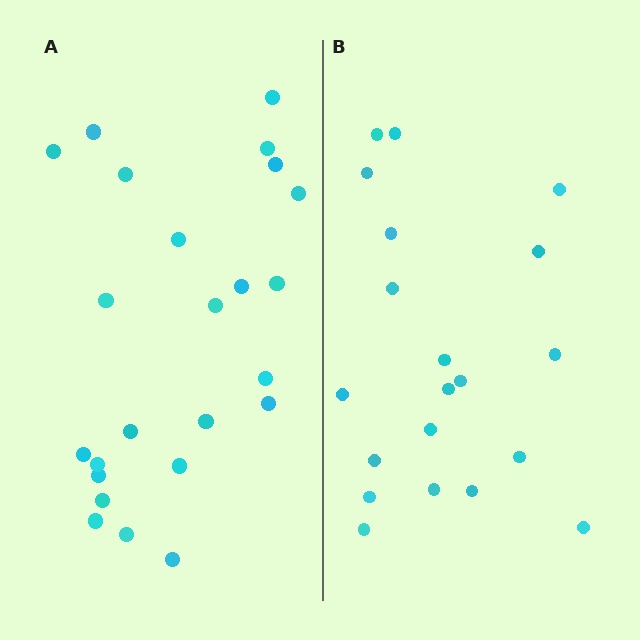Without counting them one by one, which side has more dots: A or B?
Region A (the left region) has more dots.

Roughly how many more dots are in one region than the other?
Region A has about 4 more dots than region B.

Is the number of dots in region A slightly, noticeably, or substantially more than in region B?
Region A has only slightly more — the two regions are fairly close. The ratio is roughly 1.2 to 1.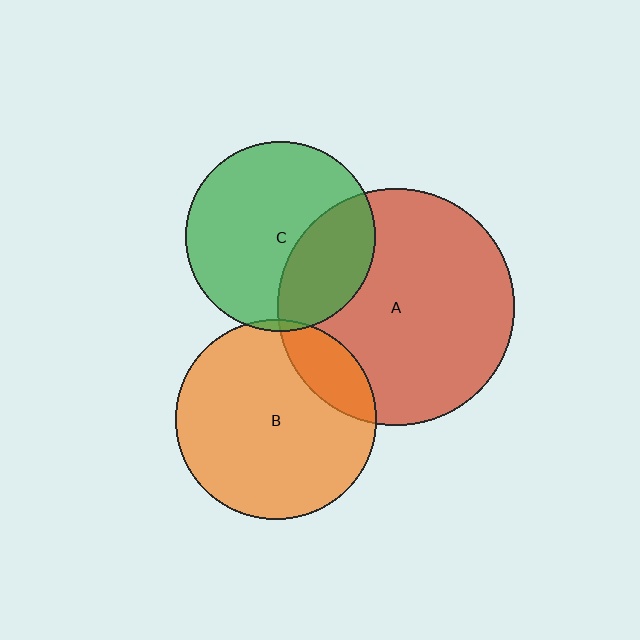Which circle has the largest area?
Circle A (red).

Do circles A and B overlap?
Yes.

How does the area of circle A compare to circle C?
Approximately 1.6 times.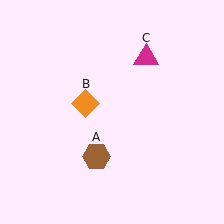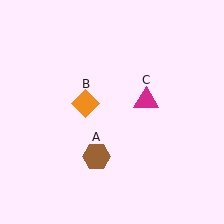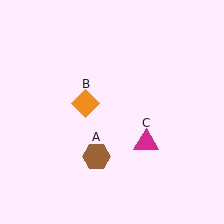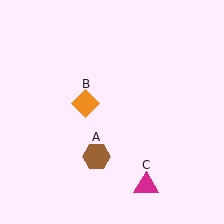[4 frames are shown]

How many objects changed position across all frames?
1 object changed position: magenta triangle (object C).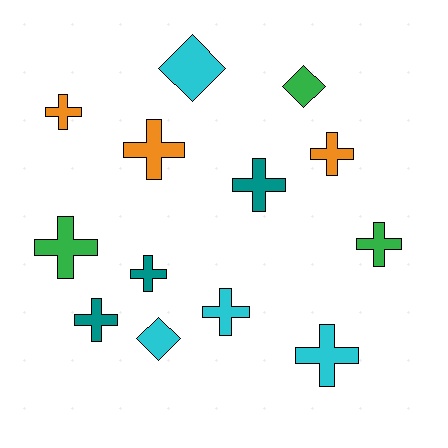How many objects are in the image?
There are 13 objects.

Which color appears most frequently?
Cyan, with 4 objects.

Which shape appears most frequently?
Cross, with 10 objects.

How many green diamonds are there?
There is 1 green diamond.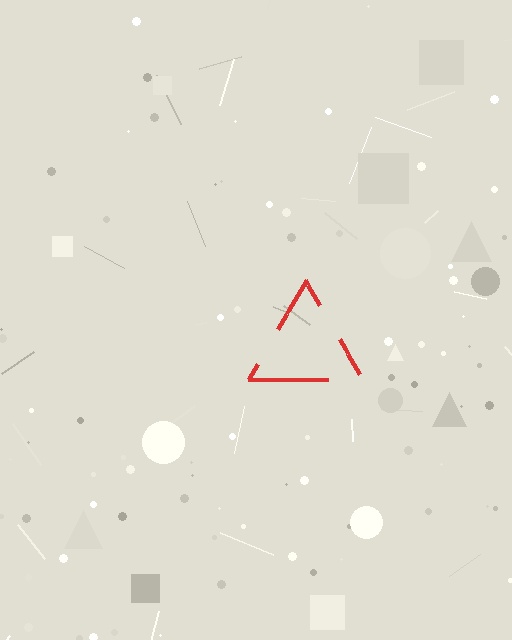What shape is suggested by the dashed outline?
The dashed outline suggests a triangle.